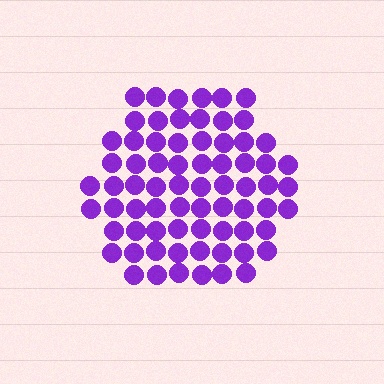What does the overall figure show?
The overall figure shows a hexagon.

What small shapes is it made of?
It is made of small circles.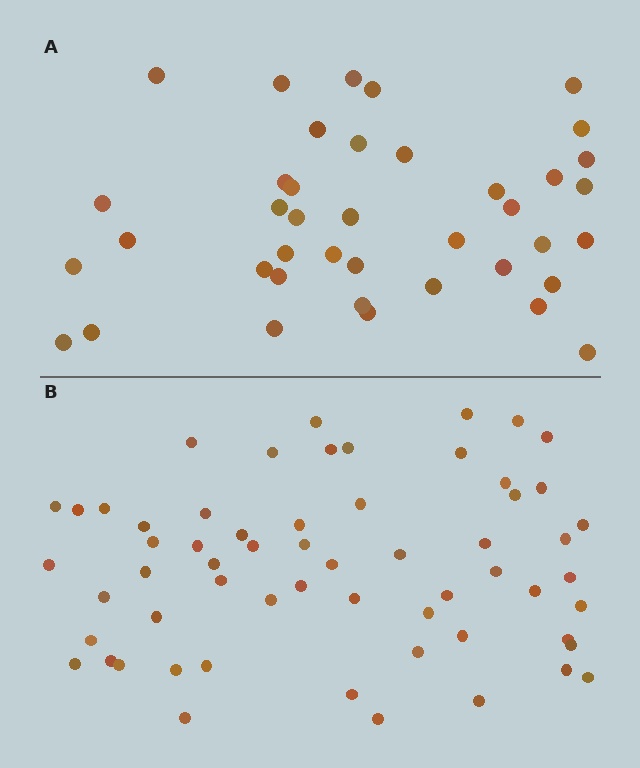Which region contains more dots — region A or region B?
Region B (the bottom region) has more dots.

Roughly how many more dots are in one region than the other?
Region B has approximately 20 more dots than region A.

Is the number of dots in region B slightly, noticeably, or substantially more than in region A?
Region B has substantially more. The ratio is roughly 1.5 to 1.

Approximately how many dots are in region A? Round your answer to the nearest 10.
About 40 dots.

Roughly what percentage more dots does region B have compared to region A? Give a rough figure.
About 50% more.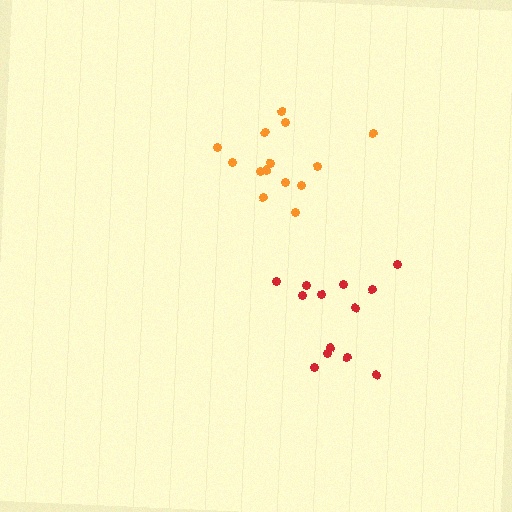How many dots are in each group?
Group 1: 13 dots, Group 2: 14 dots (27 total).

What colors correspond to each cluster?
The clusters are colored: red, orange.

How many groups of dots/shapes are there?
There are 2 groups.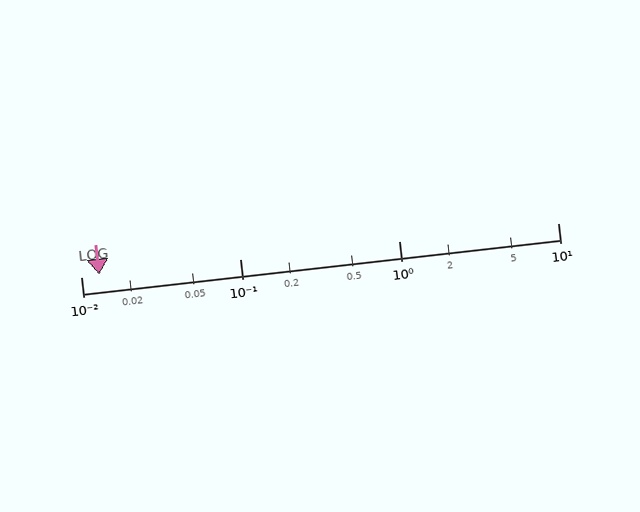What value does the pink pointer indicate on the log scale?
The pointer indicates approximately 0.013.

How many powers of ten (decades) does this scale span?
The scale spans 3 decades, from 0.01 to 10.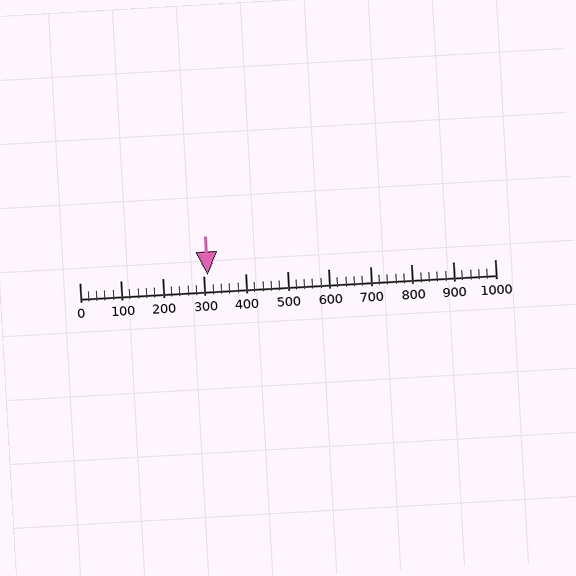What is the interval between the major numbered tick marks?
The major tick marks are spaced 100 units apart.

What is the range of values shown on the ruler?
The ruler shows values from 0 to 1000.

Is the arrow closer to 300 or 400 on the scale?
The arrow is closer to 300.